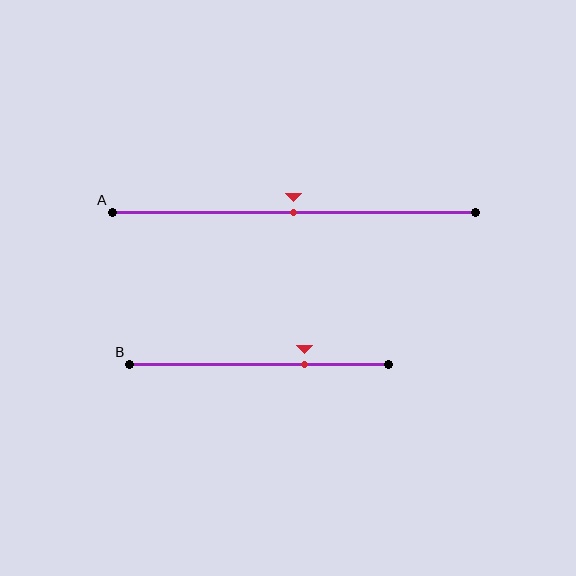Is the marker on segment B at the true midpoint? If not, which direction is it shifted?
No, the marker on segment B is shifted to the right by about 17% of the segment length.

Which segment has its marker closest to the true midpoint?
Segment A has its marker closest to the true midpoint.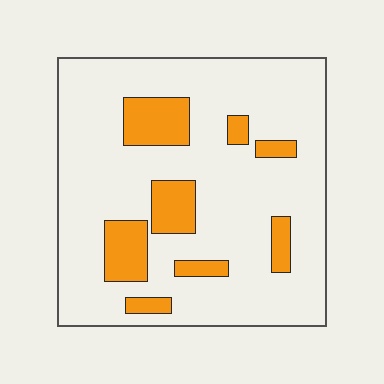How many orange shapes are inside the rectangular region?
8.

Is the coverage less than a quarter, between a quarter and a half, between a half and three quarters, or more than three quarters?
Less than a quarter.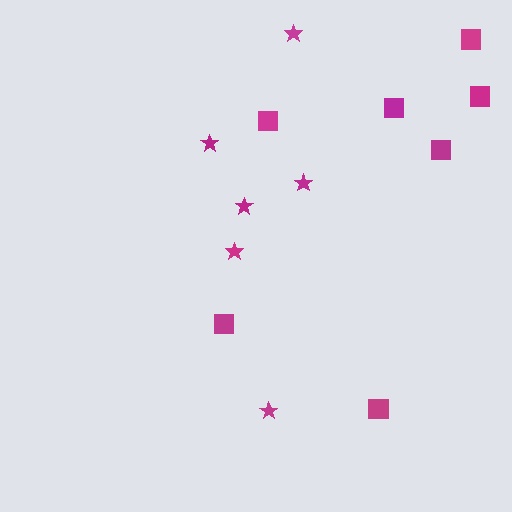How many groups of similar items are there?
There are 2 groups: one group of stars (6) and one group of squares (7).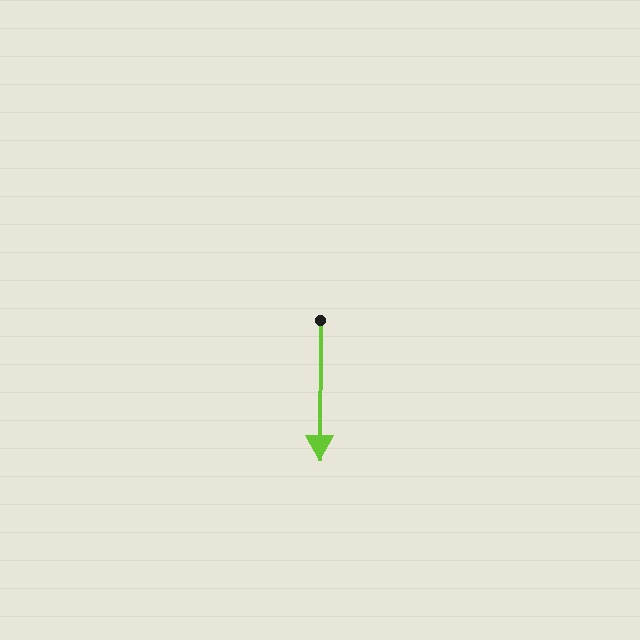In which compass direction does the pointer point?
South.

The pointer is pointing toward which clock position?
Roughly 6 o'clock.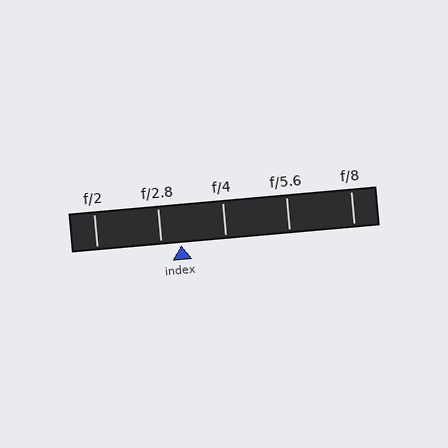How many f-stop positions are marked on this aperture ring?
There are 5 f-stop positions marked.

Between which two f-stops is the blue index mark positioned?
The index mark is between f/2.8 and f/4.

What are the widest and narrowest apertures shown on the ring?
The widest aperture shown is f/2 and the narrowest is f/8.